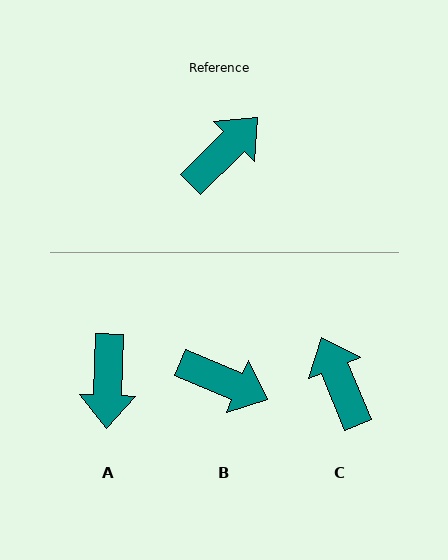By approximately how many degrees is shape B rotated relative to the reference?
Approximately 68 degrees clockwise.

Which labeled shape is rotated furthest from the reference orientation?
A, about 137 degrees away.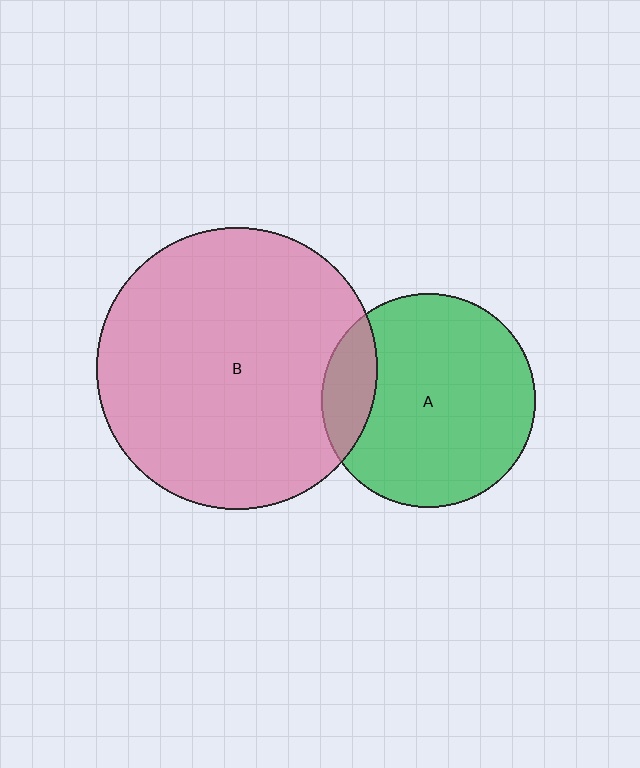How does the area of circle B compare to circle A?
Approximately 1.7 times.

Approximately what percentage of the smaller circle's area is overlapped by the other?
Approximately 15%.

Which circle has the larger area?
Circle B (pink).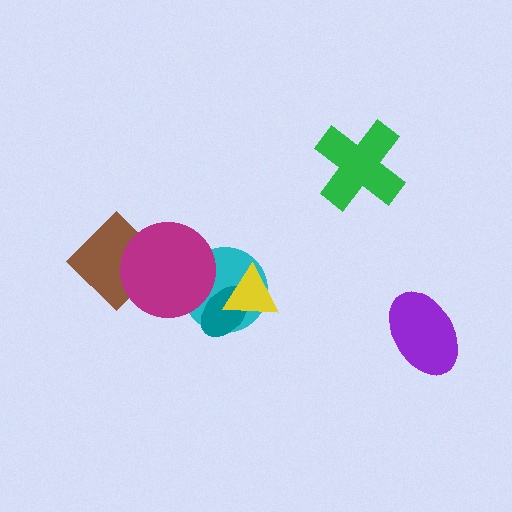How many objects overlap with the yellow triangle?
2 objects overlap with the yellow triangle.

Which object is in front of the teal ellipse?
The yellow triangle is in front of the teal ellipse.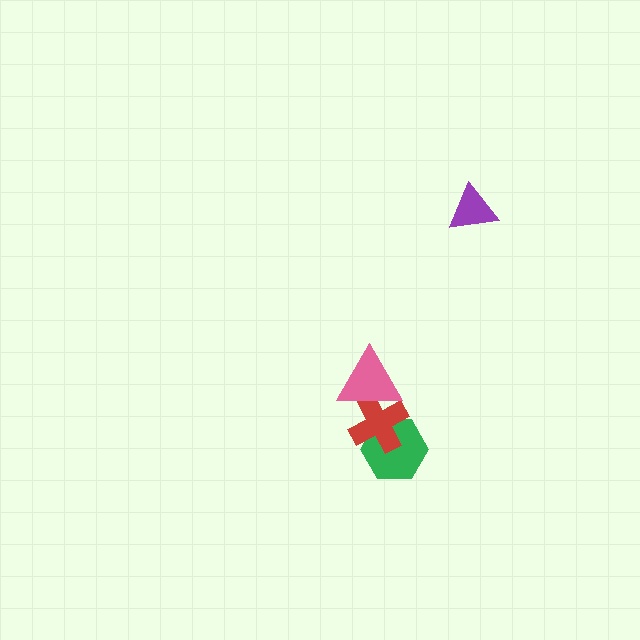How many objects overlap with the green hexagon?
1 object overlaps with the green hexagon.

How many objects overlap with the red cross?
2 objects overlap with the red cross.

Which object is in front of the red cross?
The pink triangle is in front of the red cross.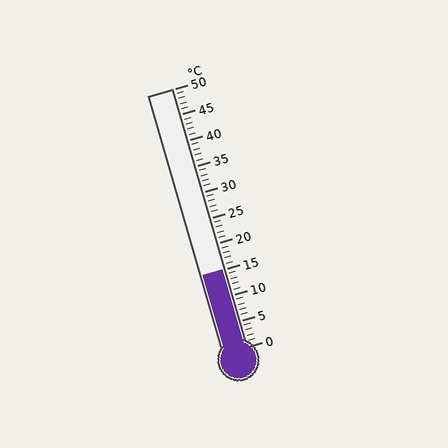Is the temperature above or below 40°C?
The temperature is below 40°C.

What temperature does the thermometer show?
The thermometer shows approximately 15°C.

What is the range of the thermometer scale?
The thermometer scale ranges from 0°C to 50°C.